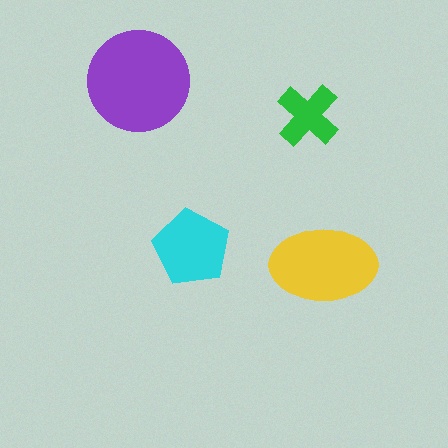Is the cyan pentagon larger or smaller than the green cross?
Larger.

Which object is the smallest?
The green cross.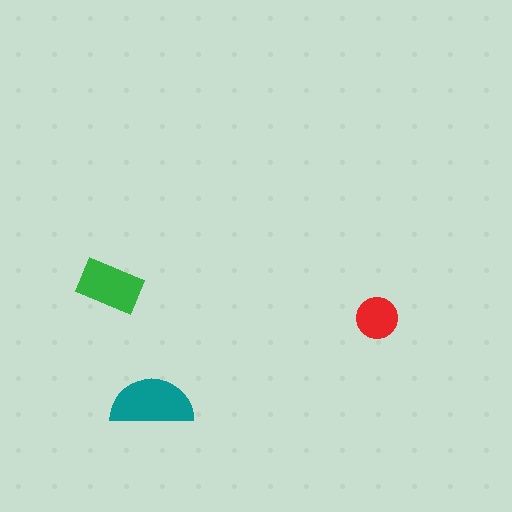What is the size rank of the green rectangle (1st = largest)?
2nd.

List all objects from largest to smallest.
The teal semicircle, the green rectangle, the red circle.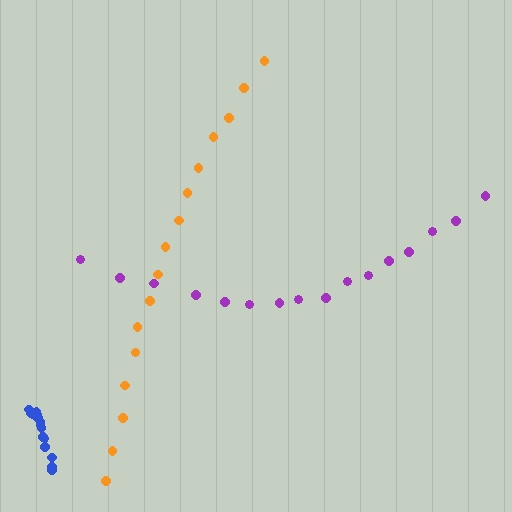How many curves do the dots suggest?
There are 3 distinct paths.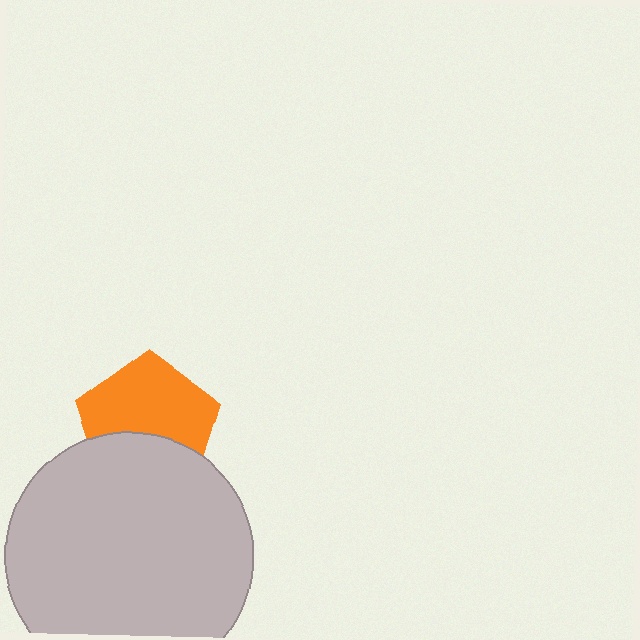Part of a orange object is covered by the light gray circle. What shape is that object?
It is a pentagon.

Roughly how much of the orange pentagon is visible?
About half of it is visible (roughly 61%).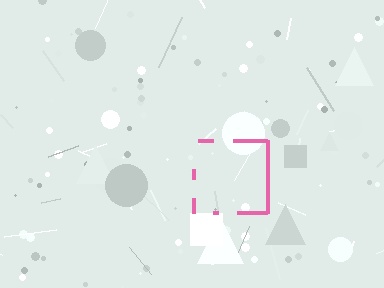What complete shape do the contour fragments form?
The contour fragments form a square.